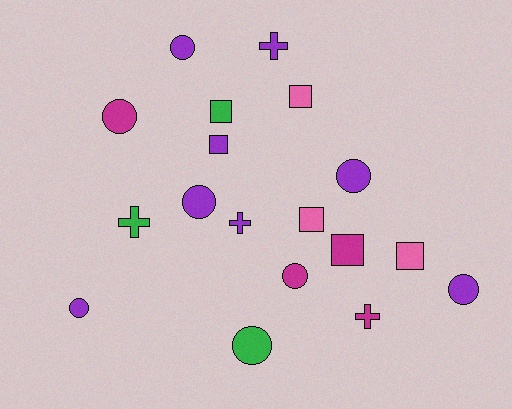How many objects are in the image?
There are 18 objects.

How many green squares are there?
There is 1 green square.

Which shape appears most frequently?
Circle, with 8 objects.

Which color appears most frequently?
Purple, with 8 objects.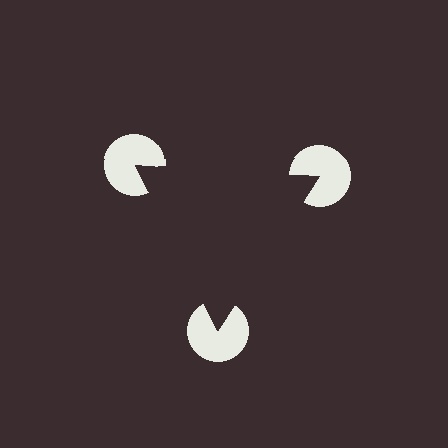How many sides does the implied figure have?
3 sides.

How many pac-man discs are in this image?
There are 3 — one at each vertex of the illusory triangle.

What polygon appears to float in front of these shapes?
An illusory triangle — its edges are inferred from the aligned wedge cuts in the pac-man discs, not physically drawn.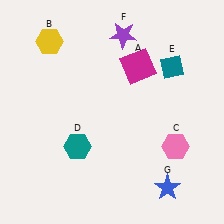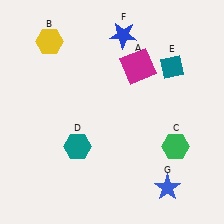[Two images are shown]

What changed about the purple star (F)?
In Image 1, F is purple. In Image 2, it changed to blue.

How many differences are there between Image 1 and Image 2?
There are 2 differences between the two images.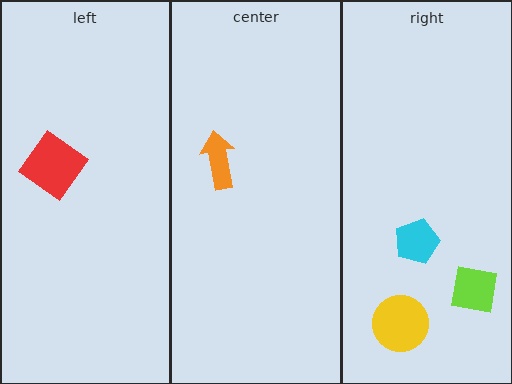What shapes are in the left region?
The red diamond.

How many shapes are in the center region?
1.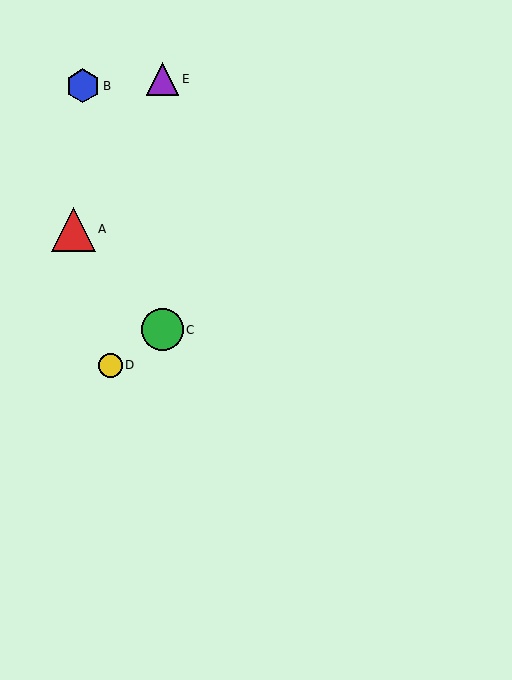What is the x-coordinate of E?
Object E is at x≈162.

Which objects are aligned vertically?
Objects C, E are aligned vertically.